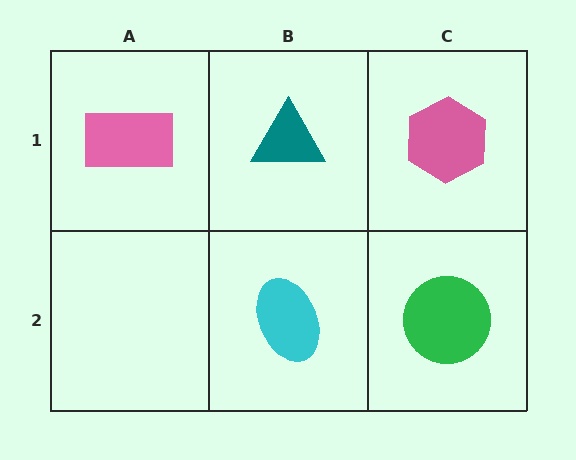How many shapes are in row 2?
2 shapes.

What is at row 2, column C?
A green circle.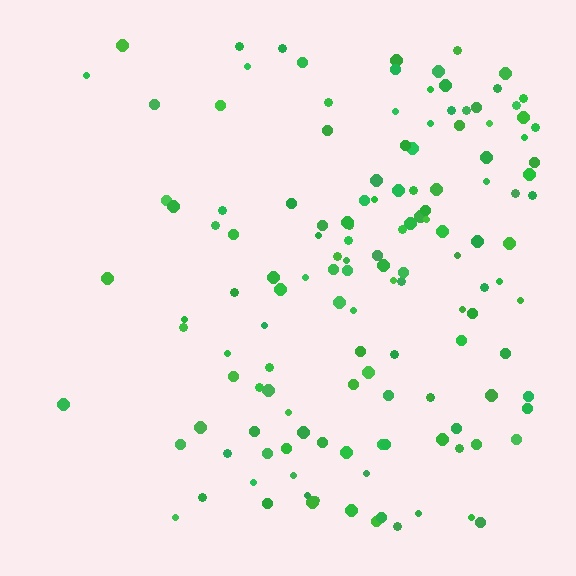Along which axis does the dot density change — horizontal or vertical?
Horizontal.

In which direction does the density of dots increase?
From left to right, with the right side densest.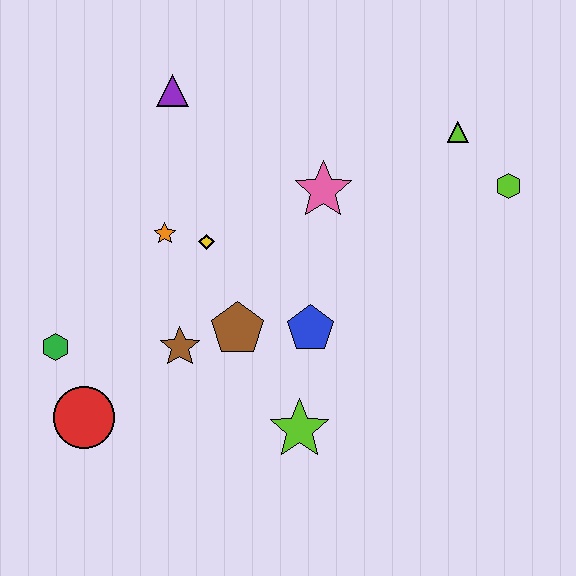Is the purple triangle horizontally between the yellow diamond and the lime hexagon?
No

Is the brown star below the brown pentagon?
Yes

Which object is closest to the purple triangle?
The orange star is closest to the purple triangle.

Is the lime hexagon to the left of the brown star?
No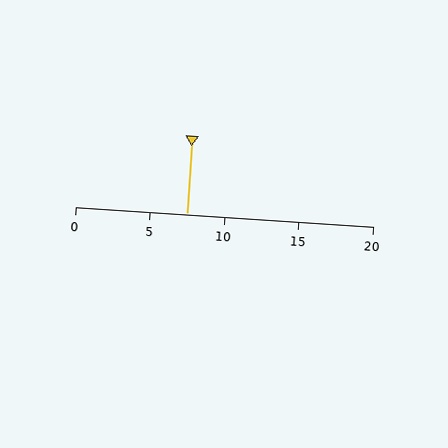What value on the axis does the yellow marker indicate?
The marker indicates approximately 7.5.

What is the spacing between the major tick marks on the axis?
The major ticks are spaced 5 apart.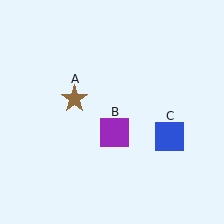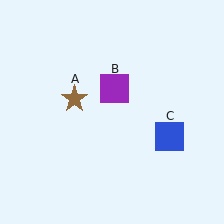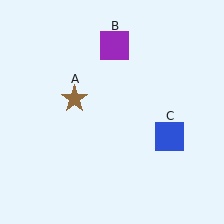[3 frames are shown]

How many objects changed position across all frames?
1 object changed position: purple square (object B).